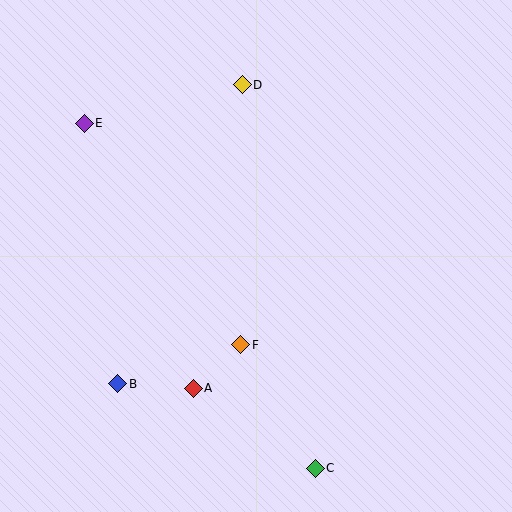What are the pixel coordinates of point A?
Point A is at (193, 388).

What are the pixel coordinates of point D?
Point D is at (242, 85).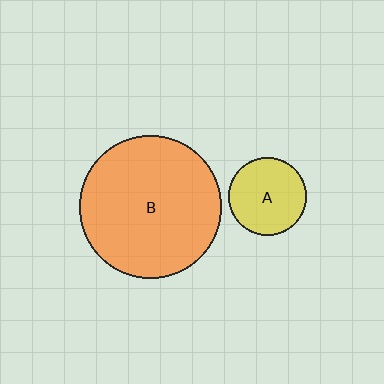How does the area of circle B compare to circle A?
Approximately 3.3 times.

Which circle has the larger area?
Circle B (orange).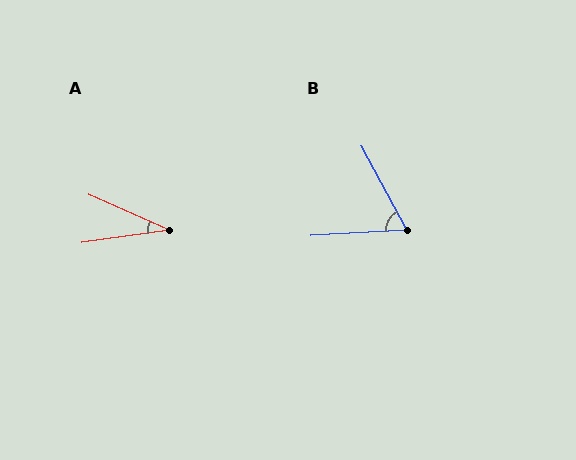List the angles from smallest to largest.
A (32°), B (65°).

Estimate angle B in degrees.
Approximately 65 degrees.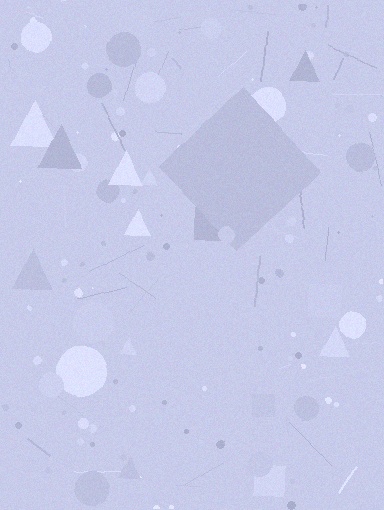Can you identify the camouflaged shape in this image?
The camouflaged shape is a diamond.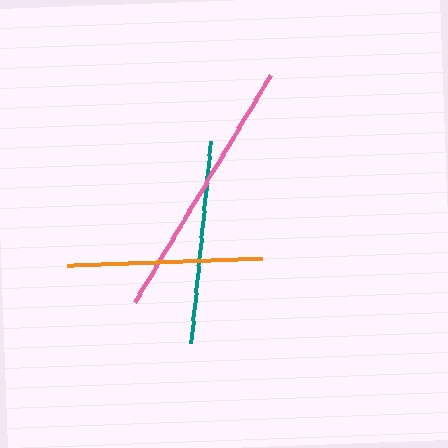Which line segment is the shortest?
The orange line is the shortest at approximately 195 pixels.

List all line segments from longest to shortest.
From longest to shortest: pink, teal, orange.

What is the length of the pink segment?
The pink segment is approximately 265 pixels long.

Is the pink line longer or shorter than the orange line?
The pink line is longer than the orange line.